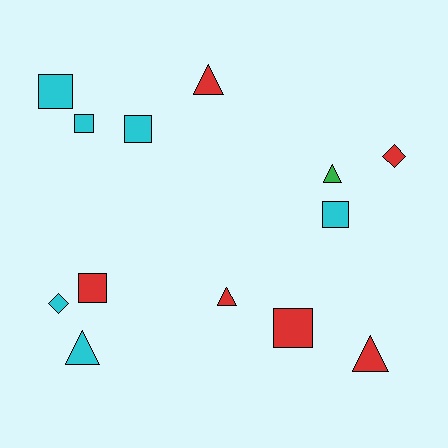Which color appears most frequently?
Cyan, with 6 objects.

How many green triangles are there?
There is 1 green triangle.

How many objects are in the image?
There are 13 objects.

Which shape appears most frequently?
Square, with 6 objects.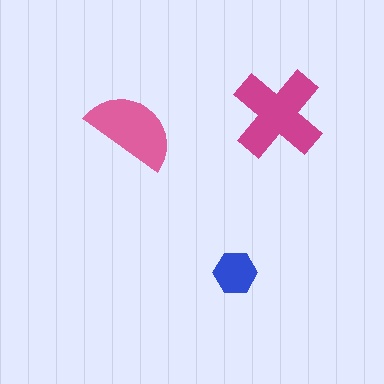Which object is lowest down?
The blue hexagon is bottommost.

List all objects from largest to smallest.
The magenta cross, the pink semicircle, the blue hexagon.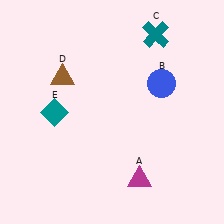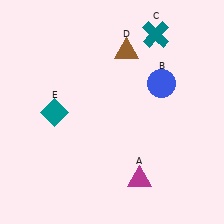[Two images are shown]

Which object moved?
The brown triangle (D) moved right.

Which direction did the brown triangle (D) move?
The brown triangle (D) moved right.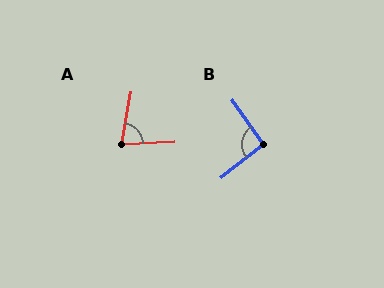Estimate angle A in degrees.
Approximately 77 degrees.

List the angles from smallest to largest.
A (77°), B (94°).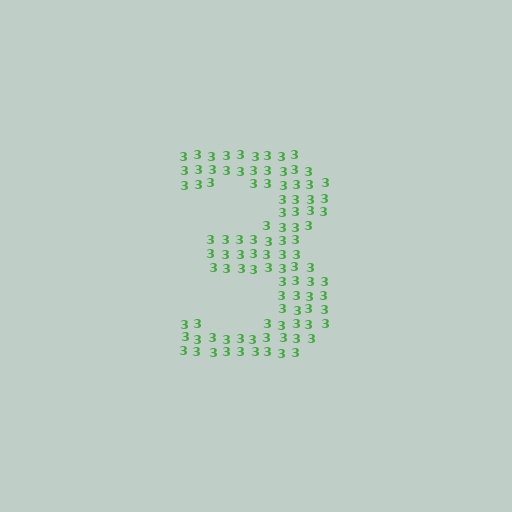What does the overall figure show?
The overall figure shows the digit 3.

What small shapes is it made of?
It is made of small digit 3's.